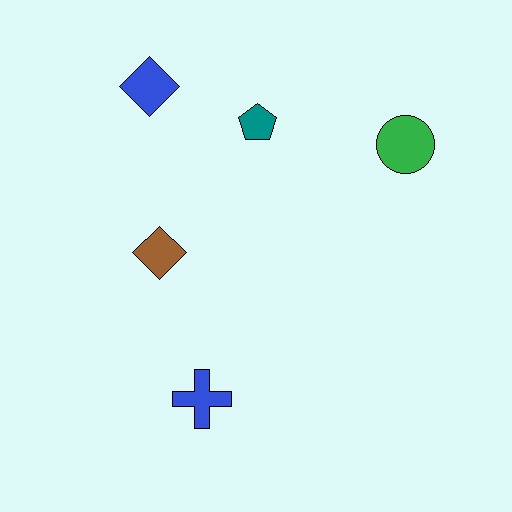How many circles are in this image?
There is 1 circle.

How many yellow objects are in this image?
There are no yellow objects.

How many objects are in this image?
There are 5 objects.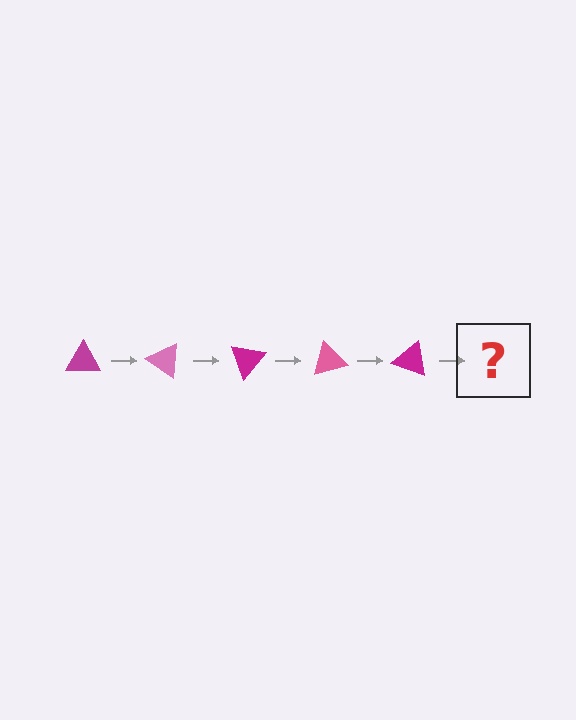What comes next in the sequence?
The next element should be a pink triangle, rotated 175 degrees from the start.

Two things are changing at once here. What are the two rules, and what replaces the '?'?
The two rules are that it rotates 35 degrees each step and the color cycles through magenta and pink. The '?' should be a pink triangle, rotated 175 degrees from the start.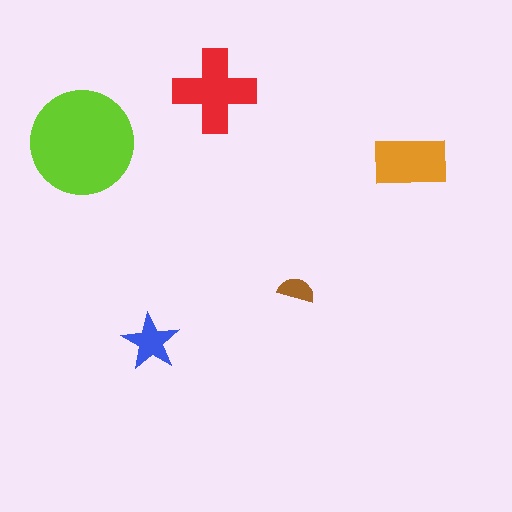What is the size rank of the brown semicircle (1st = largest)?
5th.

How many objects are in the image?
There are 5 objects in the image.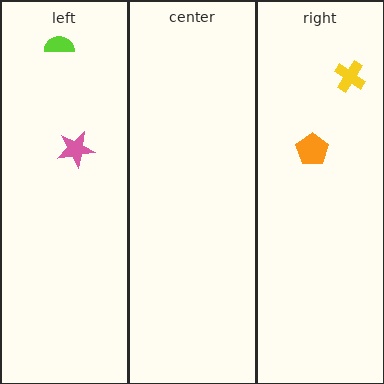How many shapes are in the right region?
2.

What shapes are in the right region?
The orange pentagon, the yellow cross.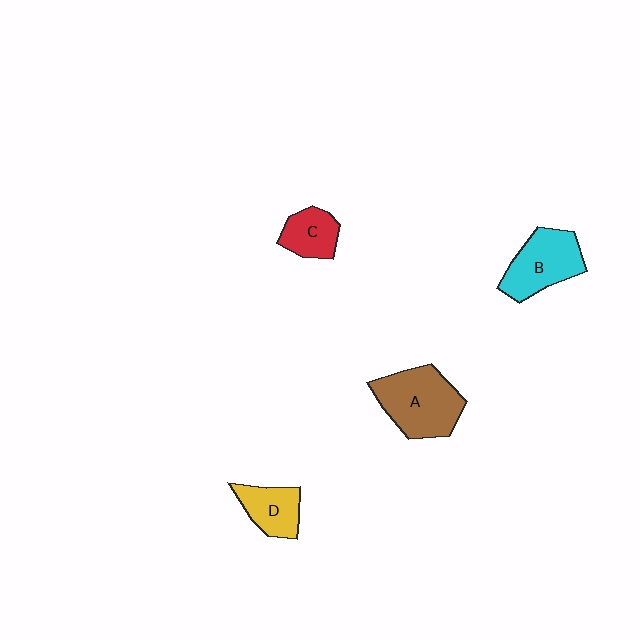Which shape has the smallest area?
Shape C (red).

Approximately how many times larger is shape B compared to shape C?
Approximately 1.7 times.